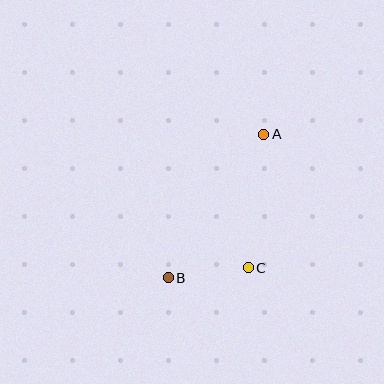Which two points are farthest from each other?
Points A and B are farthest from each other.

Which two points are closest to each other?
Points B and C are closest to each other.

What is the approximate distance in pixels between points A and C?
The distance between A and C is approximately 135 pixels.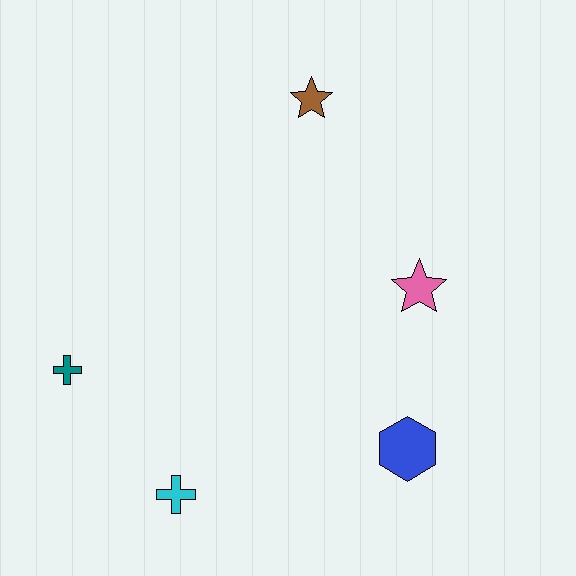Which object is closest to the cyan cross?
The teal cross is closest to the cyan cross.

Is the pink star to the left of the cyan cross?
No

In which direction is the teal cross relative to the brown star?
The teal cross is below the brown star.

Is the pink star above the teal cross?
Yes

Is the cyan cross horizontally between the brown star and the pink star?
No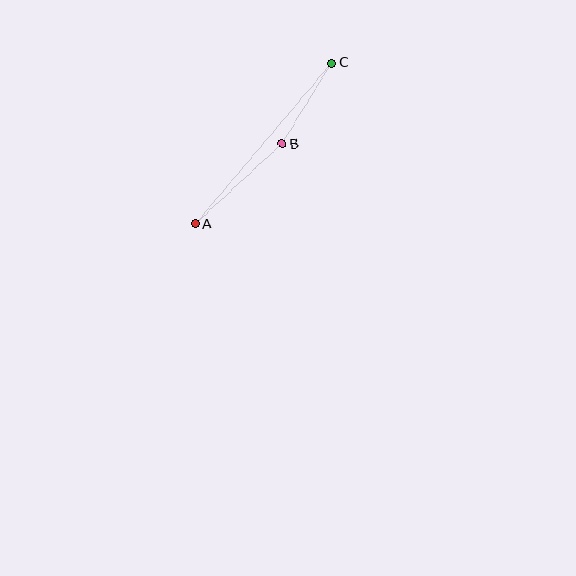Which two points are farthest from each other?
Points A and C are farthest from each other.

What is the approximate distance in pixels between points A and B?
The distance between A and B is approximately 118 pixels.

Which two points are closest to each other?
Points B and C are closest to each other.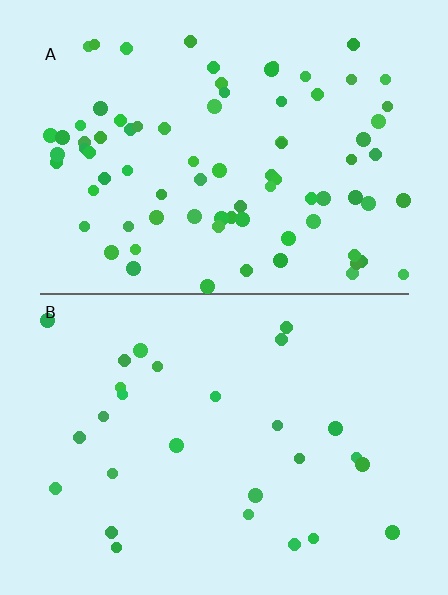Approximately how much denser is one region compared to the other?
Approximately 2.9× — region A over region B.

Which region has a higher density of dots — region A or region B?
A (the top).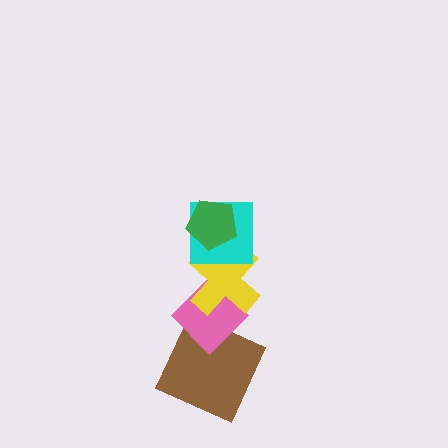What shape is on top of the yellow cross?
The cyan square is on top of the yellow cross.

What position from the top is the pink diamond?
The pink diamond is 4th from the top.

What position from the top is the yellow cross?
The yellow cross is 3rd from the top.